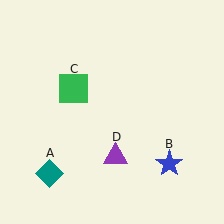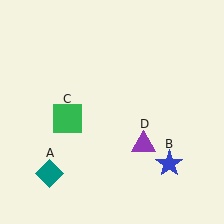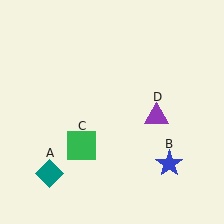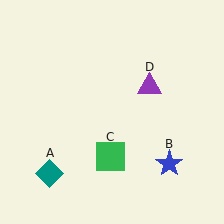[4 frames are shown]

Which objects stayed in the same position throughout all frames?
Teal diamond (object A) and blue star (object B) remained stationary.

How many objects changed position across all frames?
2 objects changed position: green square (object C), purple triangle (object D).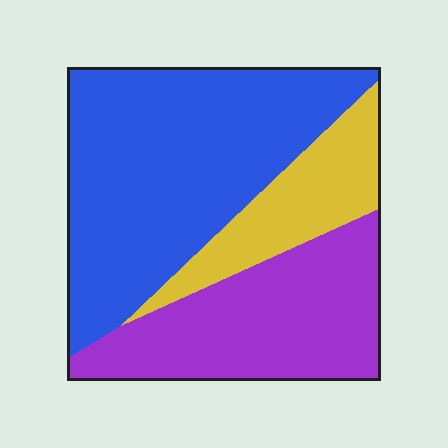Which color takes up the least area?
Yellow, at roughly 15%.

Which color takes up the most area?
Blue, at roughly 50%.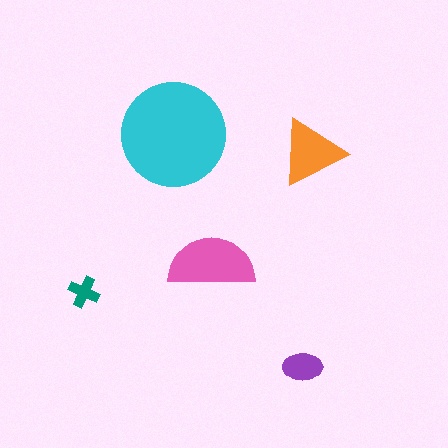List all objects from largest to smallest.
The cyan circle, the pink semicircle, the orange triangle, the purple ellipse, the teal cross.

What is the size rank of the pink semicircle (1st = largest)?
2nd.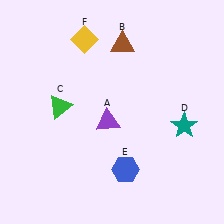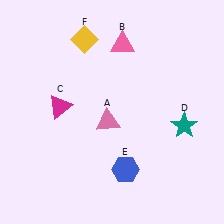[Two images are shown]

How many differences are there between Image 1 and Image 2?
There are 3 differences between the two images.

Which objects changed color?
A changed from purple to pink. B changed from brown to pink. C changed from green to magenta.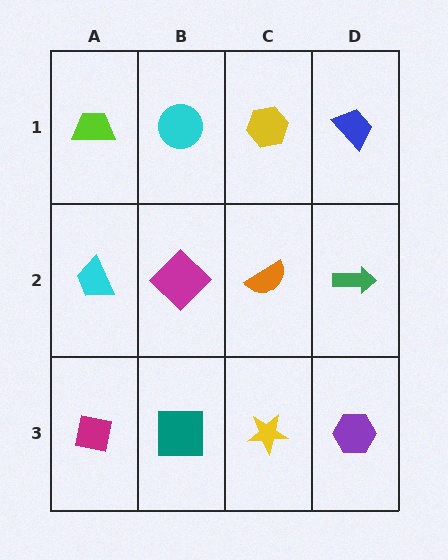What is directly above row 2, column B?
A cyan circle.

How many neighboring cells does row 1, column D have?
2.